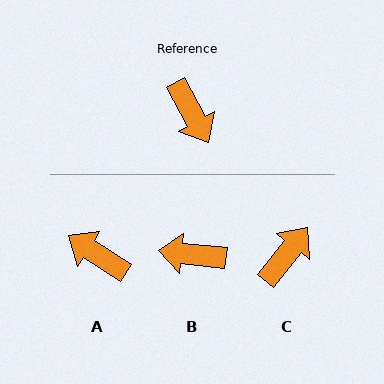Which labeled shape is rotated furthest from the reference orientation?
A, about 151 degrees away.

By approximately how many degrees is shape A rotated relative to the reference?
Approximately 151 degrees clockwise.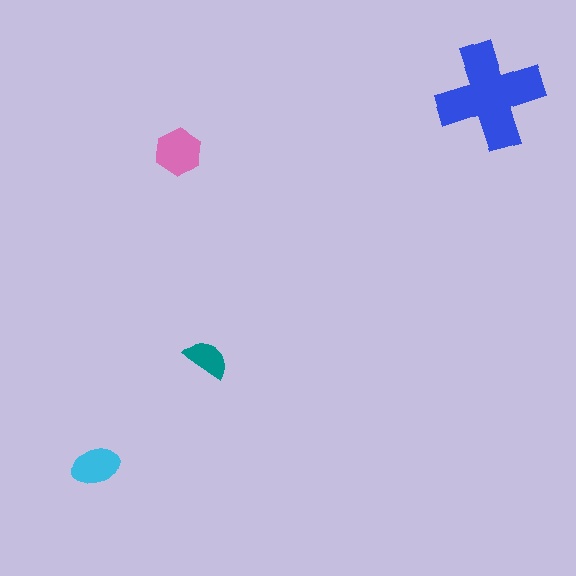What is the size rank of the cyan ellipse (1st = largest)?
3rd.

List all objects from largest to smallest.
The blue cross, the pink hexagon, the cyan ellipse, the teal semicircle.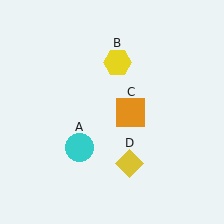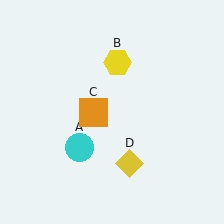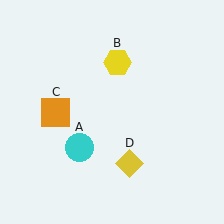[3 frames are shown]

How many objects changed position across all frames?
1 object changed position: orange square (object C).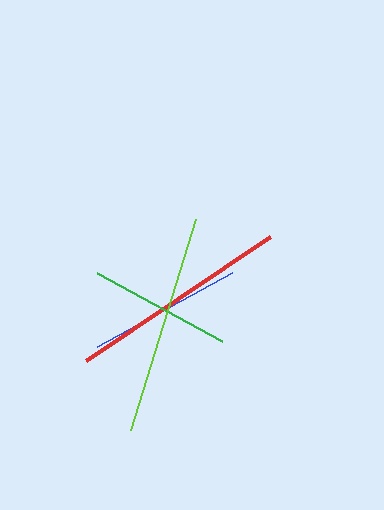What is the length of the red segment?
The red segment is approximately 222 pixels long.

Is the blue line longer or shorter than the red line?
The red line is longer than the blue line.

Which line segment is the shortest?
The green line is the shortest at approximately 142 pixels.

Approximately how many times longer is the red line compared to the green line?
The red line is approximately 1.6 times the length of the green line.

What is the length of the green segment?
The green segment is approximately 142 pixels long.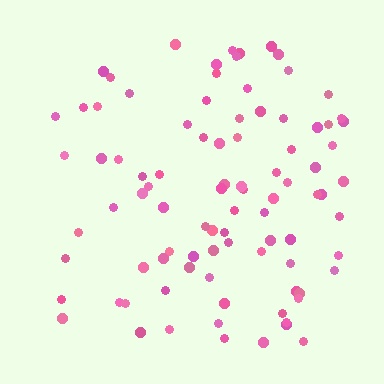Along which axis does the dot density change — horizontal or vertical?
Horizontal.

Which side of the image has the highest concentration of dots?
The right.